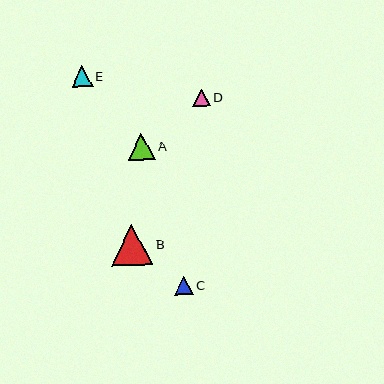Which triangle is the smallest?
Triangle D is the smallest with a size of approximately 18 pixels.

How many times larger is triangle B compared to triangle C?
Triangle B is approximately 2.2 times the size of triangle C.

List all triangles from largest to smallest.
From largest to smallest: B, A, E, C, D.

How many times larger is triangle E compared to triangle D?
Triangle E is approximately 1.2 times the size of triangle D.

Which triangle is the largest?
Triangle B is the largest with a size of approximately 41 pixels.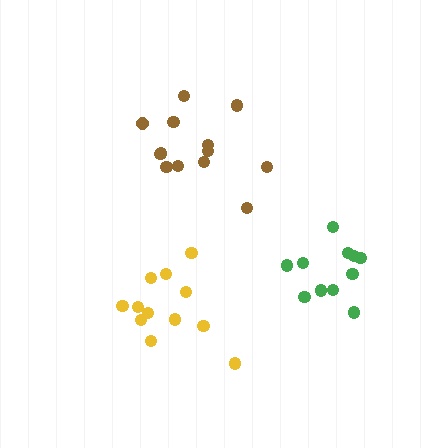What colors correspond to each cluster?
The clusters are colored: yellow, green, brown.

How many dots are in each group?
Group 1: 12 dots, Group 2: 11 dots, Group 3: 13 dots (36 total).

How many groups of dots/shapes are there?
There are 3 groups.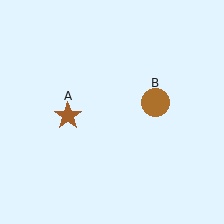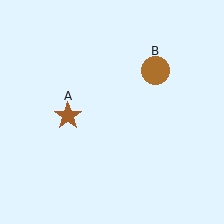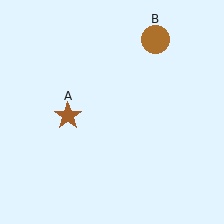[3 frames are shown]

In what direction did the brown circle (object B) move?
The brown circle (object B) moved up.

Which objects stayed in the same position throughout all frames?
Brown star (object A) remained stationary.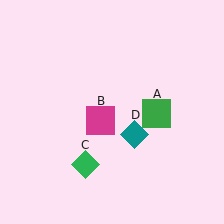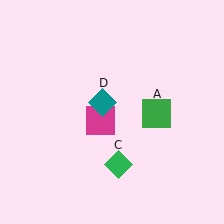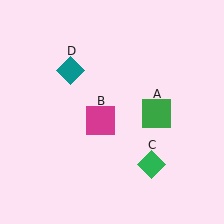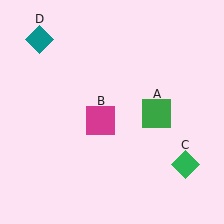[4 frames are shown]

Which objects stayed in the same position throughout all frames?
Green square (object A) and magenta square (object B) remained stationary.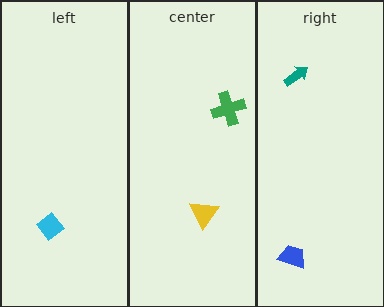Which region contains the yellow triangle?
The center region.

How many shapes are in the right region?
2.